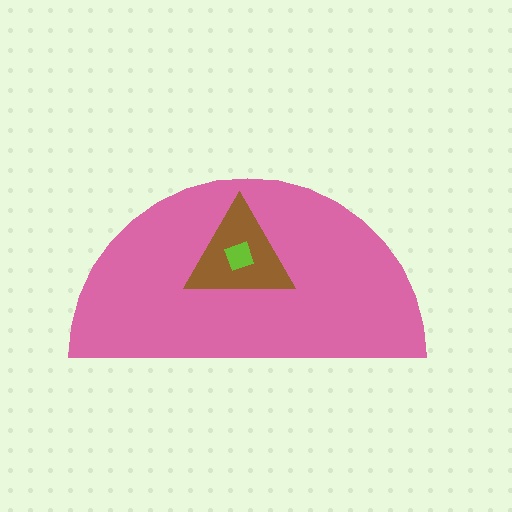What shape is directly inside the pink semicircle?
The brown triangle.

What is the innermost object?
The lime diamond.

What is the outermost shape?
The pink semicircle.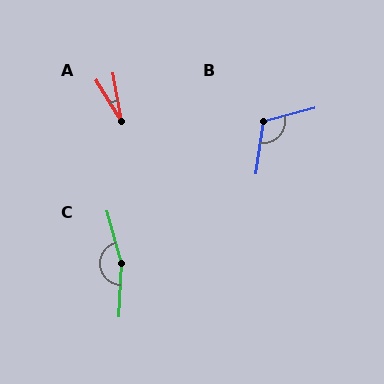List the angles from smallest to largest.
A (22°), B (113°), C (162°).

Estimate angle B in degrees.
Approximately 113 degrees.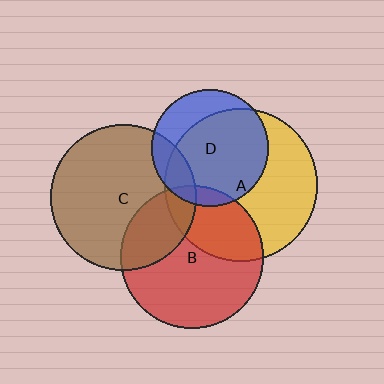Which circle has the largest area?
Circle A (yellow).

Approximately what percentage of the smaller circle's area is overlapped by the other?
Approximately 10%.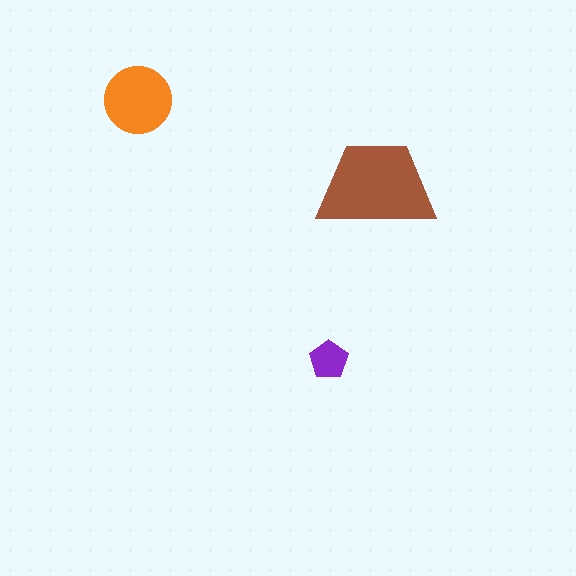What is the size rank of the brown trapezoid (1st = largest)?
1st.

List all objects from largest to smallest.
The brown trapezoid, the orange circle, the purple pentagon.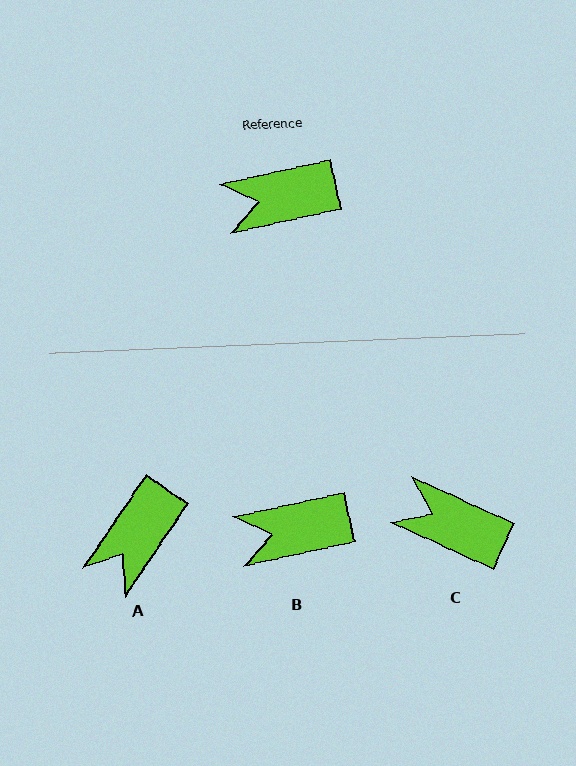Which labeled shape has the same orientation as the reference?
B.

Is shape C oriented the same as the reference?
No, it is off by about 36 degrees.